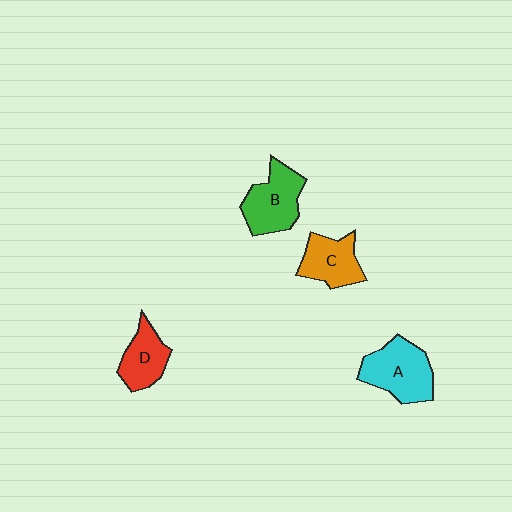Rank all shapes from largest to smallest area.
From largest to smallest: A (cyan), B (green), C (orange), D (red).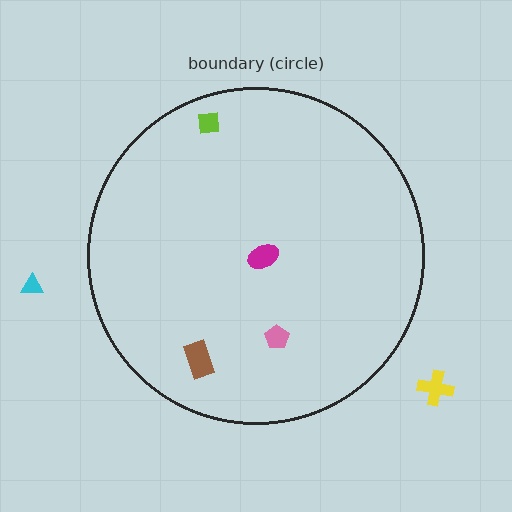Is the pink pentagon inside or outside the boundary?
Inside.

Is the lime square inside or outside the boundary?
Inside.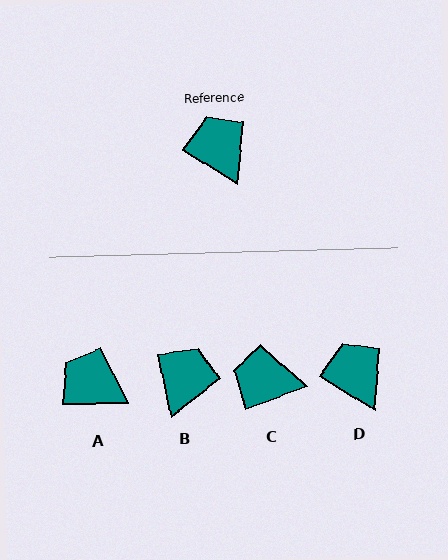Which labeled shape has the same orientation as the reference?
D.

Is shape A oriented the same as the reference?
No, it is off by about 32 degrees.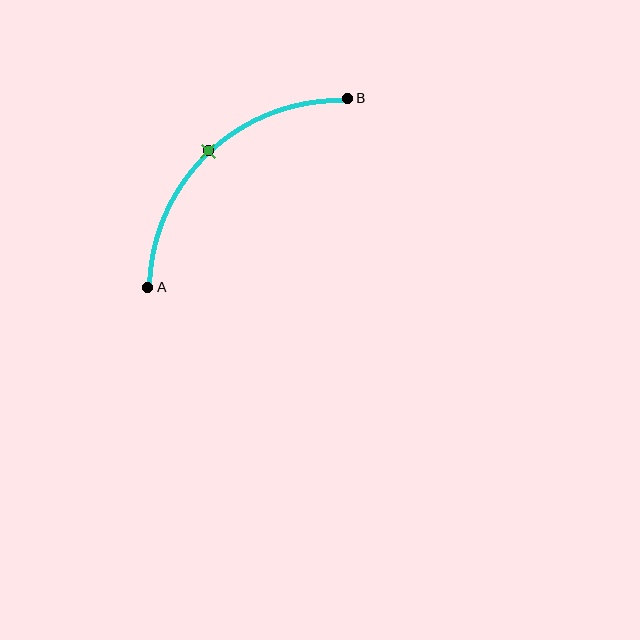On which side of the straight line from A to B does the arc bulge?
The arc bulges above and to the left of the straight line connecting A and B.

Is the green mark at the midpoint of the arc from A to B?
Yes. The green mark lies on the arc at equal arc-length from both A and B — it is the arc midpoint.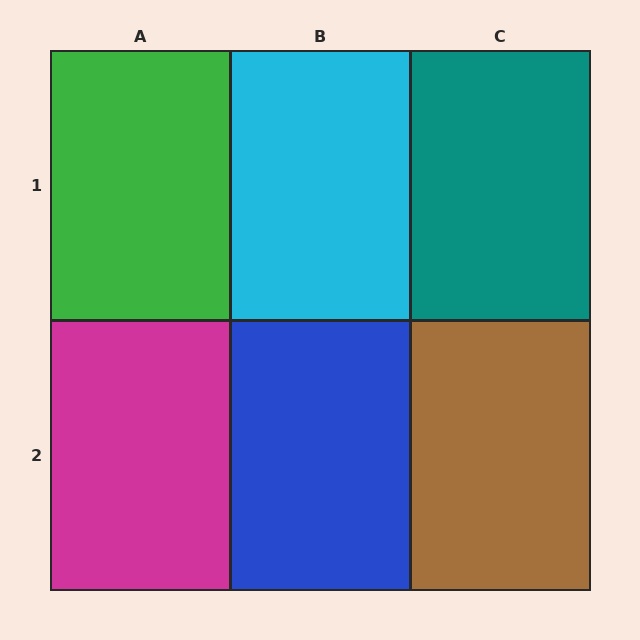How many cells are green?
1 cell is green.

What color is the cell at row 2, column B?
Blue.